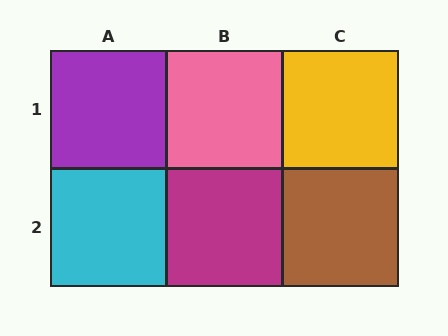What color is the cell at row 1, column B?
Pink.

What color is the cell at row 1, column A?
Purple.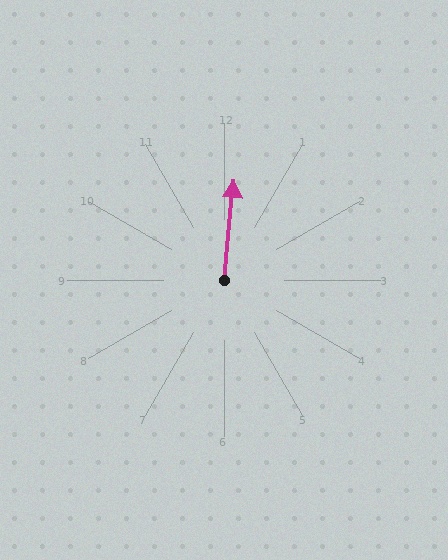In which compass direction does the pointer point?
North.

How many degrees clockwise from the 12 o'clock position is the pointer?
Approximately 6 degrees.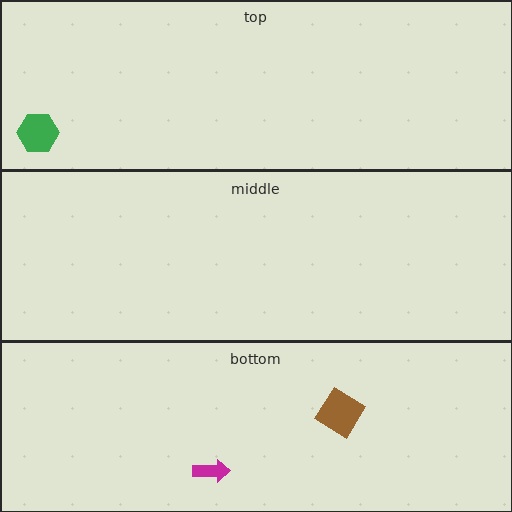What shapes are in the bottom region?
The brown diamond, the magenta arrow.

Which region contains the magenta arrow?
The bottom region.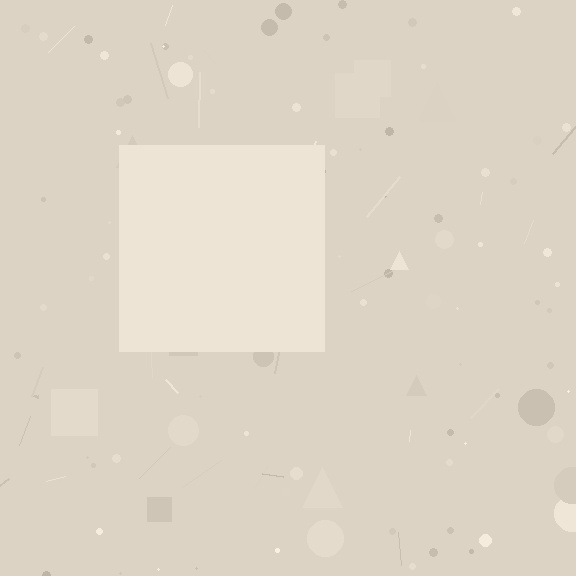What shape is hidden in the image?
A square is hidden in the image.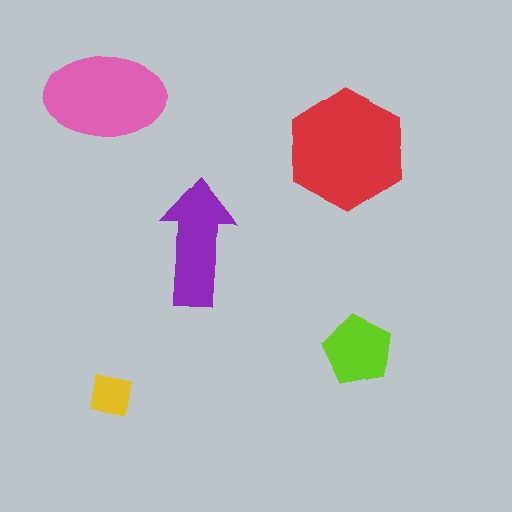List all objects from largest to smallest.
The red hexagon, the pink ellipse, the purple arrow, the lime pentagon, the yellow square.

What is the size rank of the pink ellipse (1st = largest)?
2nd.